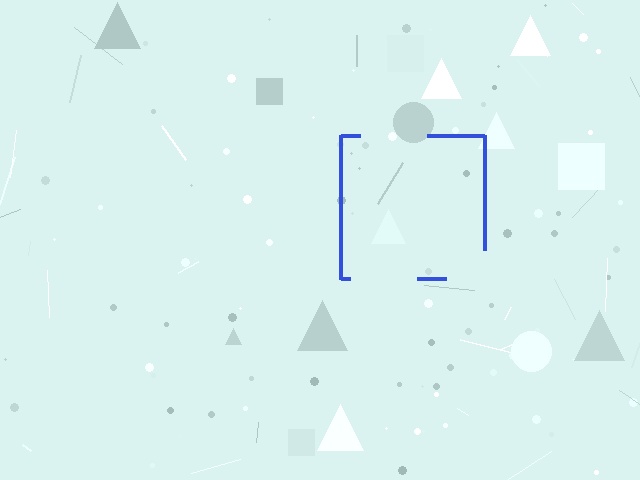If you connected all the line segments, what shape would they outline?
They would outline a square.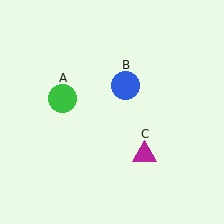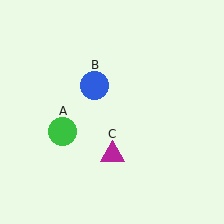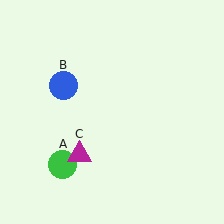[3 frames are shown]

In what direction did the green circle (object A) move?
The green circle (object A) moved down.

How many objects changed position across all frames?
3 objects changed position: green circle (object A), blue circle (object B), magenta triangle (object C).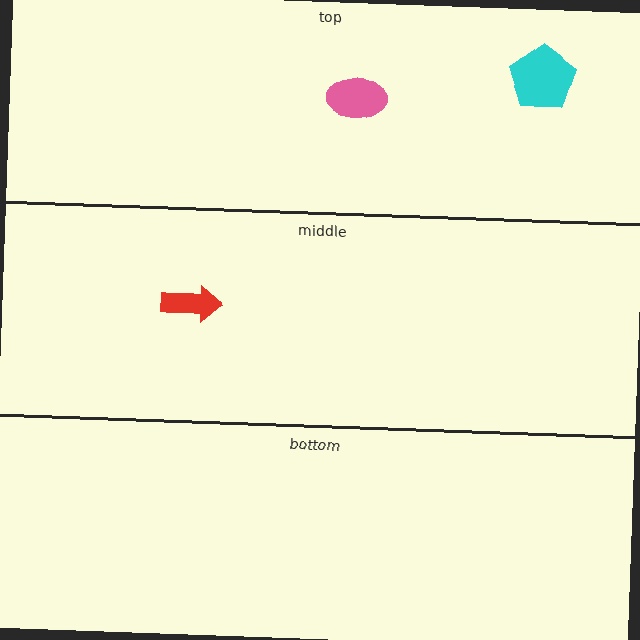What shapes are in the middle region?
The red arrow.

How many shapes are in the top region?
2.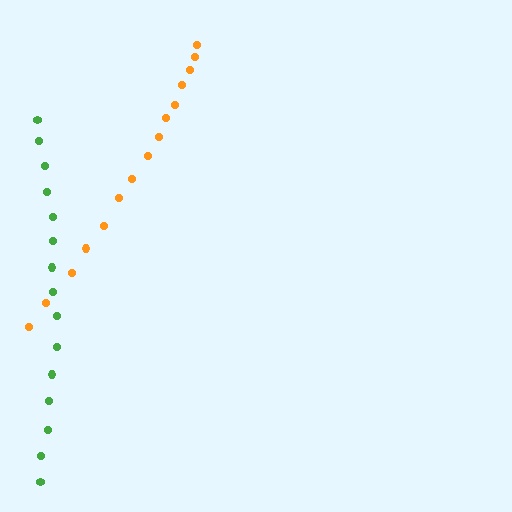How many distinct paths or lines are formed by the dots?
There are 2 distinct paths.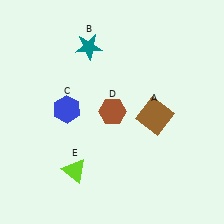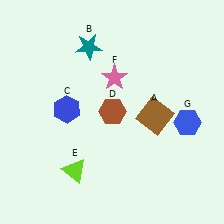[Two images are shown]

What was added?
A pink star (F), a blue hexagon (G) were added in Image 2.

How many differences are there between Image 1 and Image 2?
There are 2 differences between the two images.